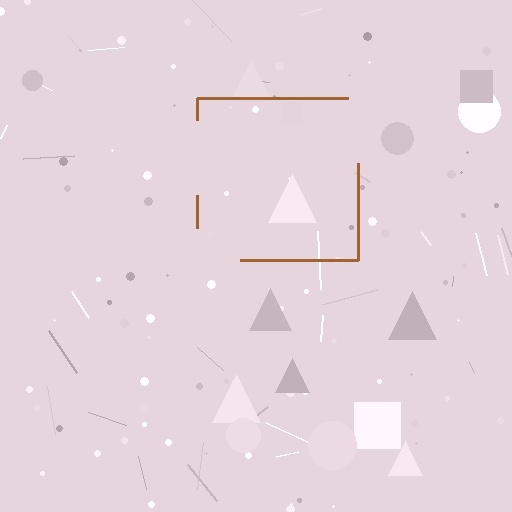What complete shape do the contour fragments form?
The contour fragments form a square.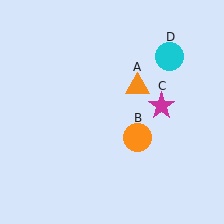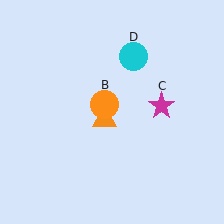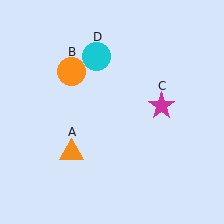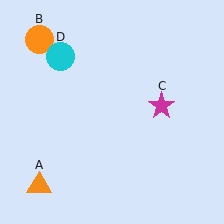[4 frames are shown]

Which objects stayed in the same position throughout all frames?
Magenta star (object C) remained stationary.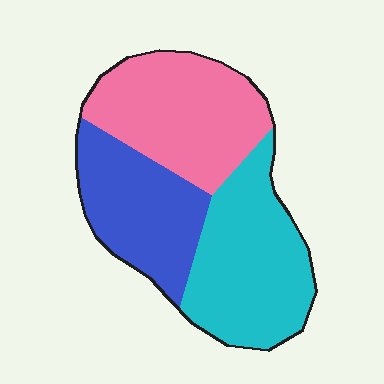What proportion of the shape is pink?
Pink takes up about one third (1/3) of the shape.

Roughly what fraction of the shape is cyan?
Cyan takes up about three eighths (3/8) of the shape.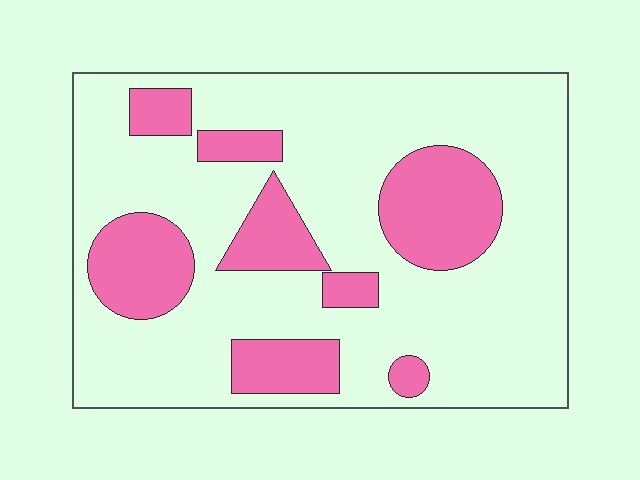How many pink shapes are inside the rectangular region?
8.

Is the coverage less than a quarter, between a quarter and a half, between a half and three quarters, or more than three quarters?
Between a quarter and a half.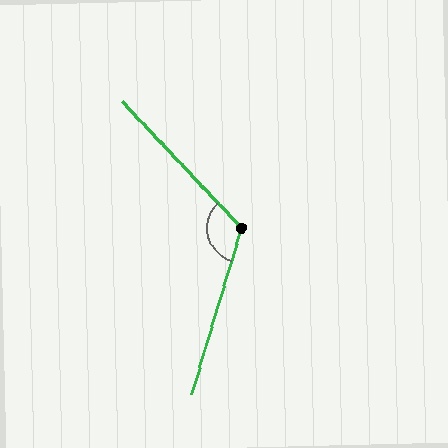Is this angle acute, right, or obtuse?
It is obtuse.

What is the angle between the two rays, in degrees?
Approximately 120 degrees.